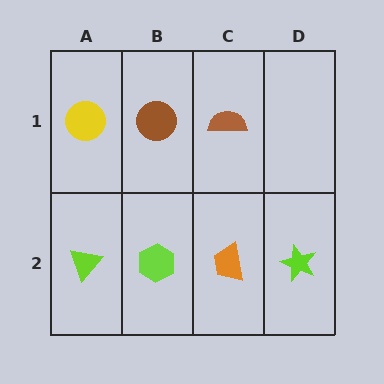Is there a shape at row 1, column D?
No, that cell is empty.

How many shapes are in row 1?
3 shapes.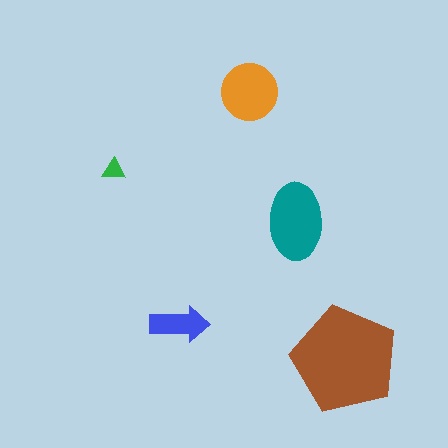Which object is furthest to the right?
The brown pentagon is rightmost.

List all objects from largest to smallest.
The brown pentagon, the teal ellipse, the orange circle, the blue arrow, the green triangle.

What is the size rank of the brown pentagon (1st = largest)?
1st.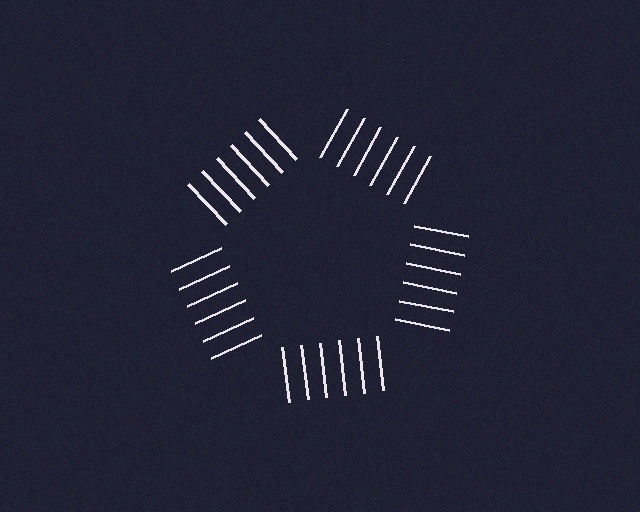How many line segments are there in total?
30 — 6 along each of the 5 edges.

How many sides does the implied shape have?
5 sides — the line-ends trace a pentagon.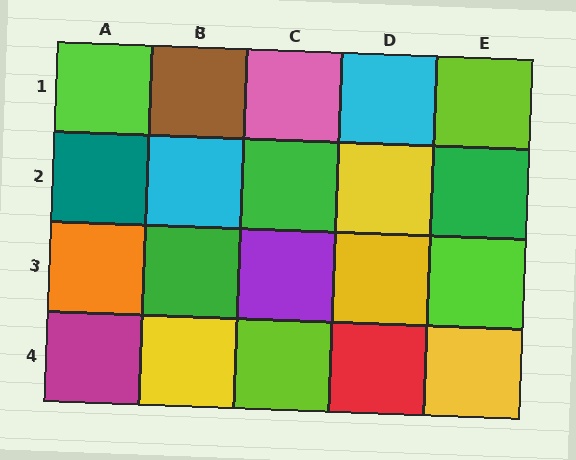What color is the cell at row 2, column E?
Green.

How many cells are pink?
1 cell is pink.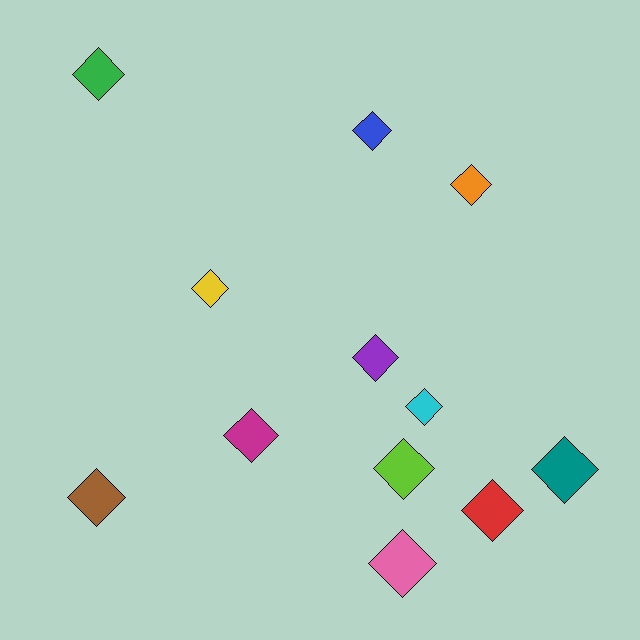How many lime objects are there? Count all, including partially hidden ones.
There is 1 lime object.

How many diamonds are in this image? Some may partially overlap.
There are 12 diamonds.